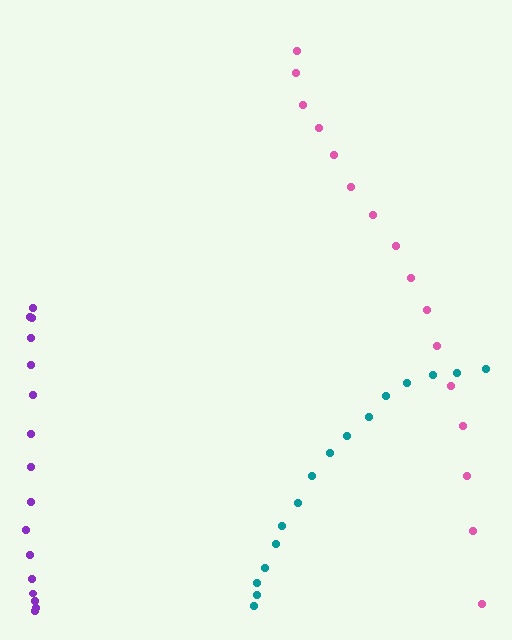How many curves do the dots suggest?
There are 3 distinct paths.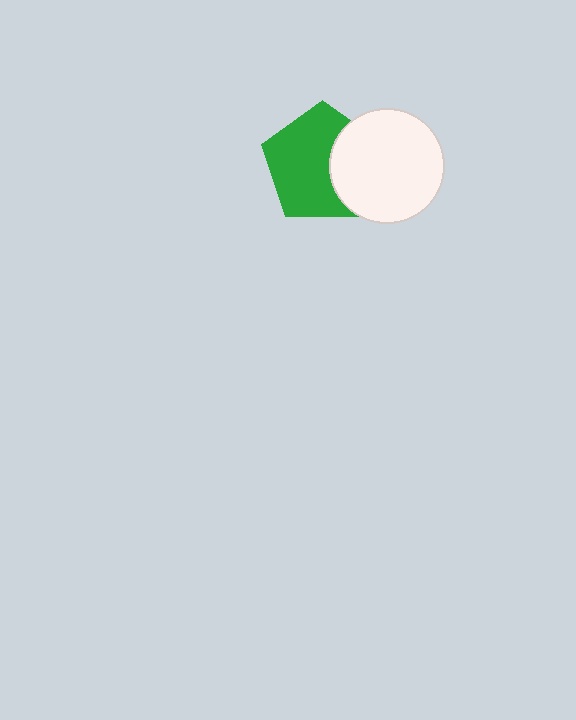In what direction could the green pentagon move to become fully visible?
The green pentagon could move left. That would shift it out from behind the white circle entirely.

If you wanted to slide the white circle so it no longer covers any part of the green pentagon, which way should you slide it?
Slide it right — that is the most direct way to separate the two shapes.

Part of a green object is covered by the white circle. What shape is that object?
It is a pentagon.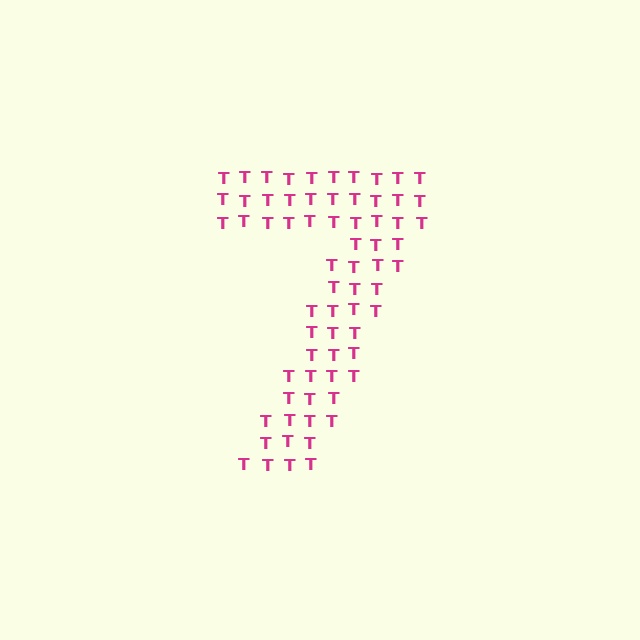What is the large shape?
The large shape is the digit 7.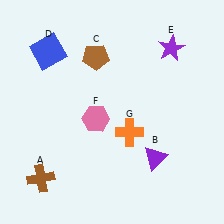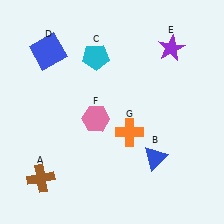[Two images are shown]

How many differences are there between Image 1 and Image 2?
There are 2 differences between the two images.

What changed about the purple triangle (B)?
In Image 1, B is purple. In Image 2, it changed to blue.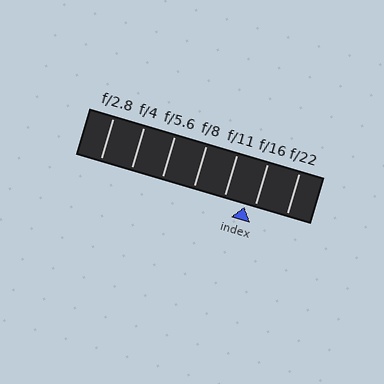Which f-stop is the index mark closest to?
The index mark is closest to f/16.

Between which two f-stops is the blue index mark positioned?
The index mark is between f/11 and f/16.